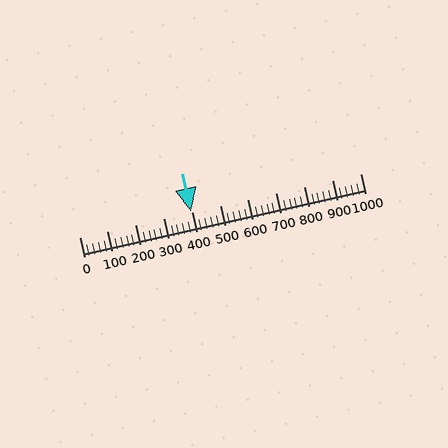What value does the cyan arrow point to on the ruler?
The cyan arrow points to approximately 399.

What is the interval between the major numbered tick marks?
The major tick marks are spaced 100 units apart.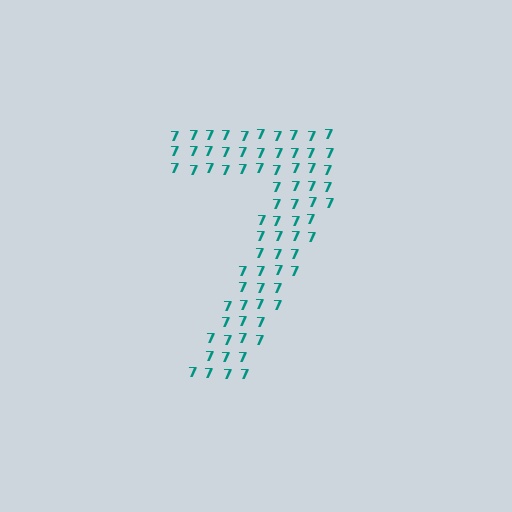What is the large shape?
The large shape is the digit 7.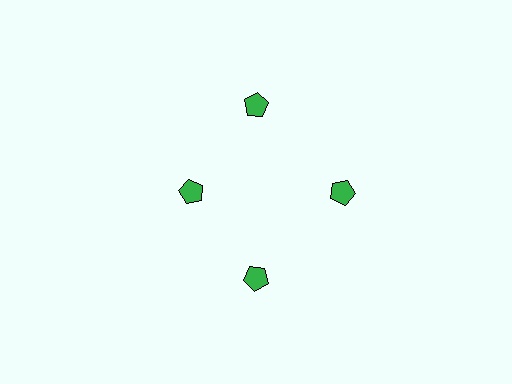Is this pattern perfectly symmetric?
No. The 4 green pentagons are arranged in a ring, but one element near the 9 o'clock position is pulled inward toward the center, breaking the 4-fold rotational symmetry.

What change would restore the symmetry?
The symmetry would be restored by moving it outward, back onto the ring so that all 4 pentagons sit at equal angles and equal distance from the center.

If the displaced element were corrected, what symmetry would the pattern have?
It would have 4-fold rotational symmetry — the pattern would map onto itself every 90 degrees.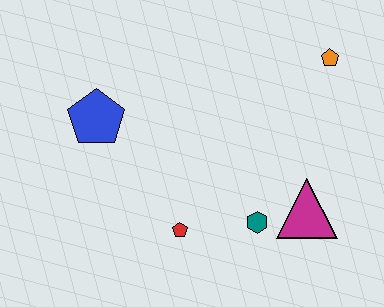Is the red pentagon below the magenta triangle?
Yes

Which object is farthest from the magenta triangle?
The blue pentagon is farthest from the magenta triangle.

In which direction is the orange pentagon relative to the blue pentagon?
The orange pentagon is to the right of the blue pentagon.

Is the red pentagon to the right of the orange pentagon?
No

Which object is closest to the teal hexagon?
The magenta triangle is closest to the teal hexagon.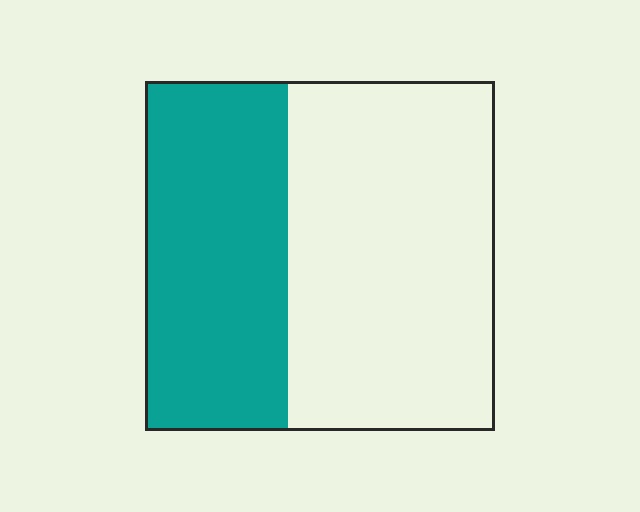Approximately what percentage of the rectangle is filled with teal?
Approximately 40%.